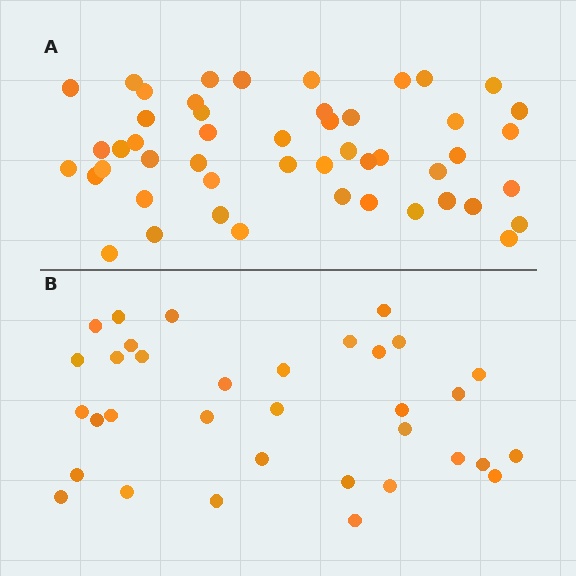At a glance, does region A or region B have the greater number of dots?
Region A (the top region) has more dots.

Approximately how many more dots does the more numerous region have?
Region A has approximately 15 more dots than region B.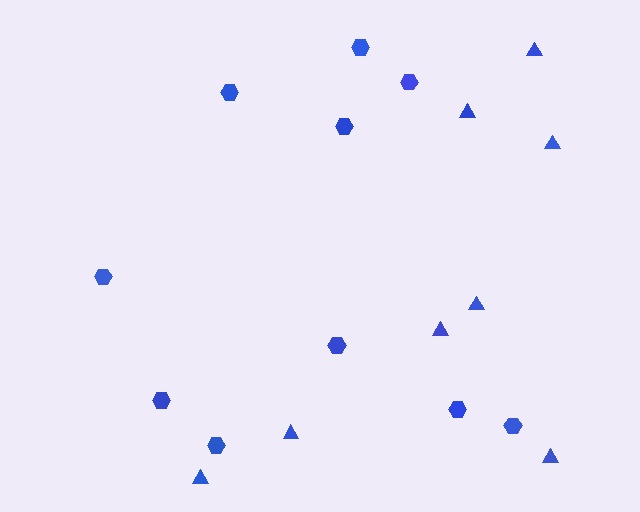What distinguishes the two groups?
There are 2 groups: one group of hexagons (10) and one group of triangles (8).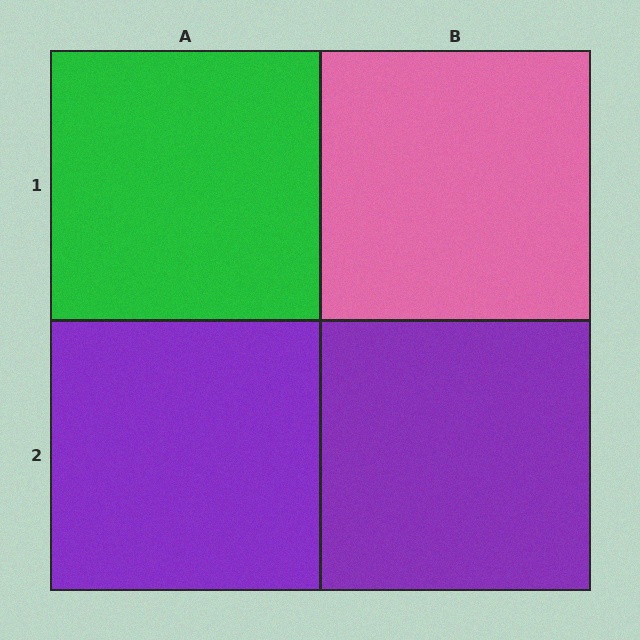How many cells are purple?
2 cells are purple.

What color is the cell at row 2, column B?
Purple.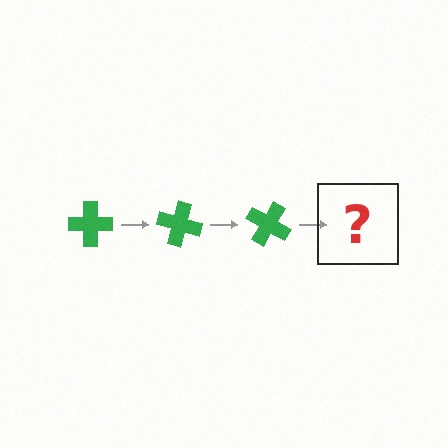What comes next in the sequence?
The next element should be a green cross rotated 45 degrees.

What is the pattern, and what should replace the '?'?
The pattern is that the cross rotates 15 degrees each step. The '?' should be a green cross rotated 45 degrees.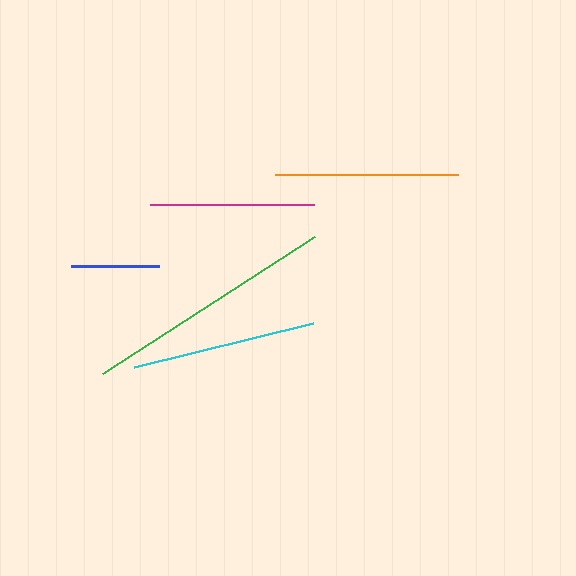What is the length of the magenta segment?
The magenta segment is approximately 164 pixels long.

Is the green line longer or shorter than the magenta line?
The green line is longer than the magenta line.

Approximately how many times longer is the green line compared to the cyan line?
The green line is approximately 1.4 times the length of the cyan line.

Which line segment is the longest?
The green line is the longest at approximately 253 pixels.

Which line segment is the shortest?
The blue line is the shortest at approximately 88 pixels.